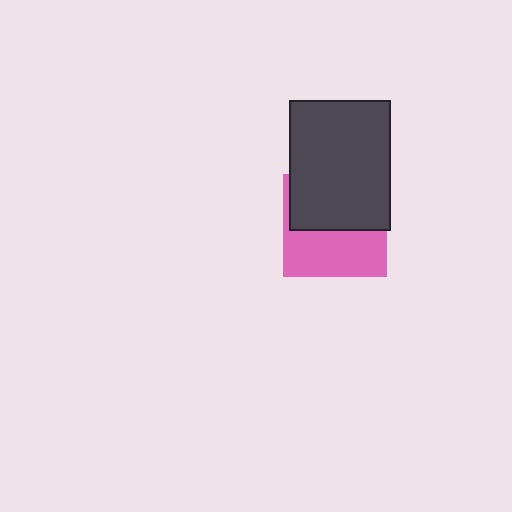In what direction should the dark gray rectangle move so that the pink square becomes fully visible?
The dark gray rectangle should move up. That is the shortest direction to clear the overlap and leave the pink square fully visible.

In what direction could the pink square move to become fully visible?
The pink square could move down. That would shift it out from behind the dark gray rectangle entirely.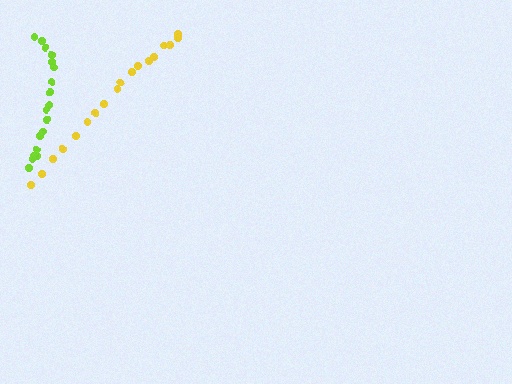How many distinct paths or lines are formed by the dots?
There are 2 distinct paths.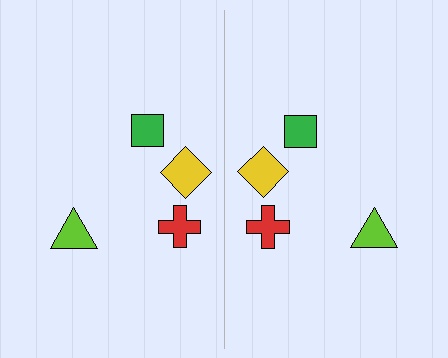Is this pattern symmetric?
Yes, this pattern has bilateral (reflection) symmetry.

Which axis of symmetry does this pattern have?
The pattern has a vertical axis of symmetry running through the center of the image.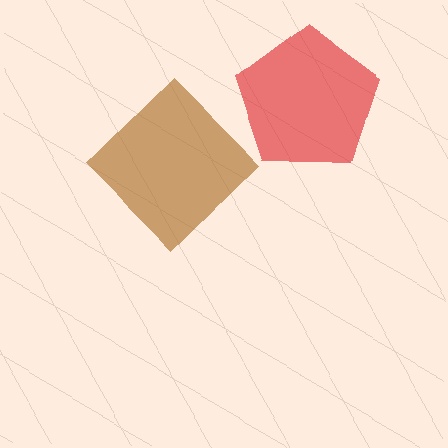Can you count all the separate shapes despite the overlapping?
Yes, there are 2 separate shapes.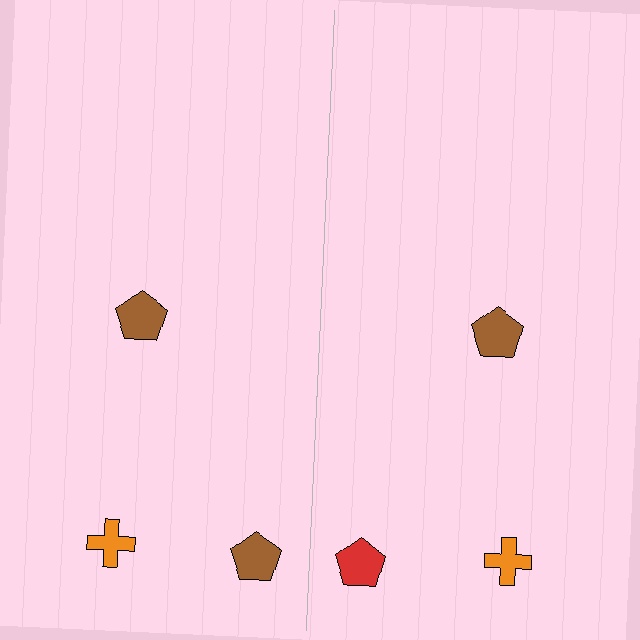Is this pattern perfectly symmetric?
No, the pattern is not perfectly symmetric. The red pentagon on the right side breaks the symmetry — its mirror counterpart is brown.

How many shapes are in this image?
There are 6 shapes in this image.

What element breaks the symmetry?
The red pentagon on the right side breaks the symmetry — its mirror counterpart is brown.